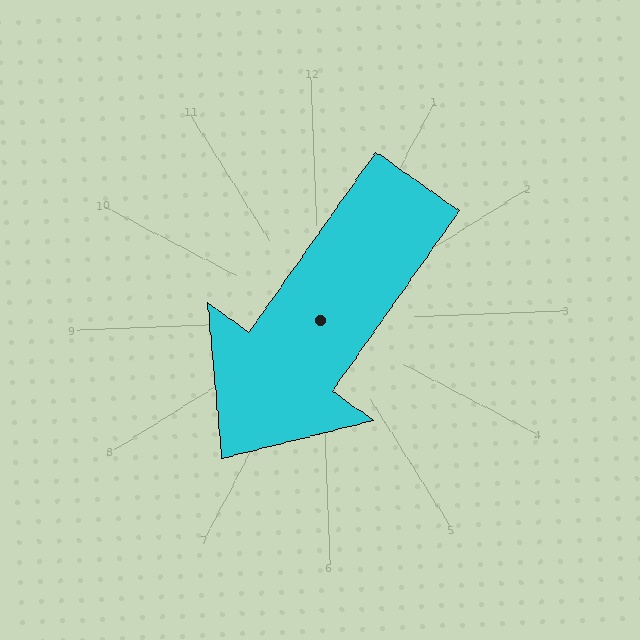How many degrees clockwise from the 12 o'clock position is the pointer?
Approximately 217 degrees.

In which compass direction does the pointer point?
Southwest.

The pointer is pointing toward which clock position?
Roughly 7 o'clock.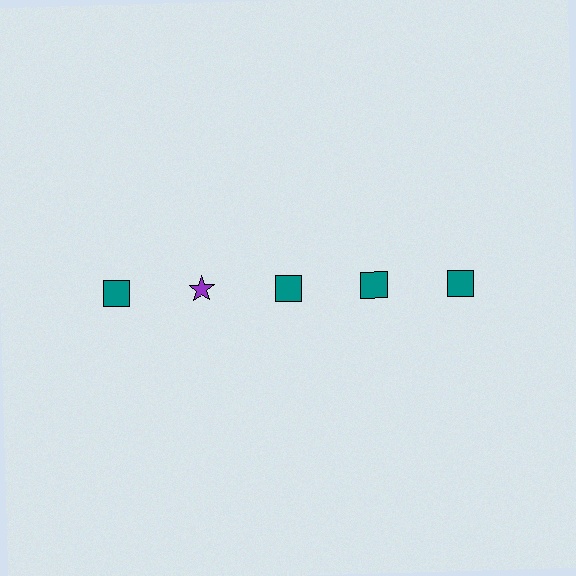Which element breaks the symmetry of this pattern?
The purple star in the top row, second from left column breaks the symmetry. All other shapes are teal squares.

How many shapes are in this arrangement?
There are 5 shapes arranged in a grid pattern.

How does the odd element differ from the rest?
It differs in both color (purple instead of teal) and shape (star instead of square).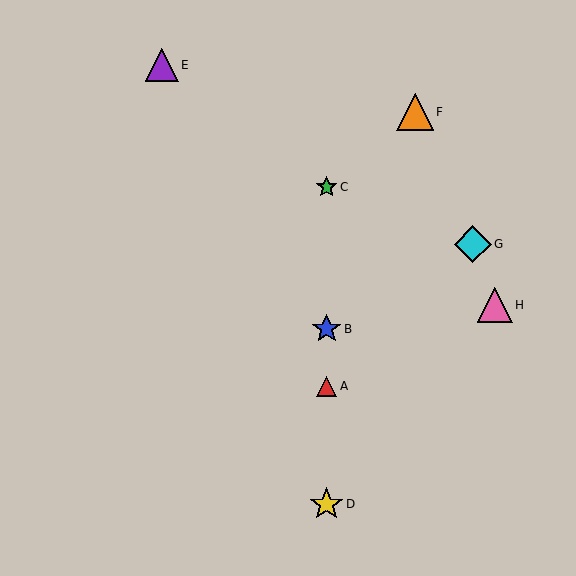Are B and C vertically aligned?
Yes, both are at x≈327.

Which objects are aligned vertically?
Objects A, B, C, D are aligned vertically.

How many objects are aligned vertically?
4 objects (A, B, C, D) are aligned vertically.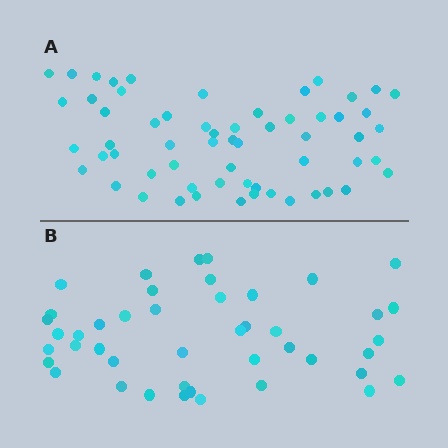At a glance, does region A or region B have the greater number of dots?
Region A (the top region) has more dots.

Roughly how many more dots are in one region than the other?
Region A has approximately 15 more dots than region B.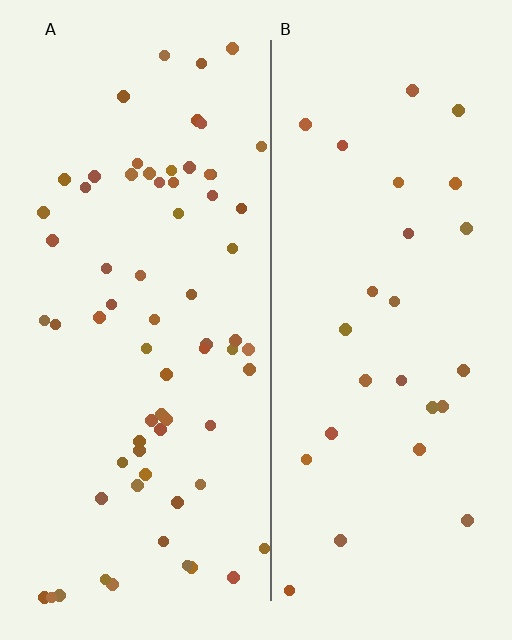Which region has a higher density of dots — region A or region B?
A (the left).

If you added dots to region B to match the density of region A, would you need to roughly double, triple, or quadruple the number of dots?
Approximately triple.